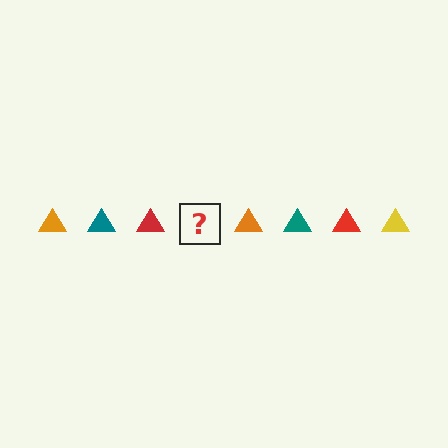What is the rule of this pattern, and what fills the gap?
The rule is that the pattern cycles through orange, teal, red, yellow triangles. The gap should be filled with a yellow triangle.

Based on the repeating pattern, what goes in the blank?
The blank should be a yellow triangle.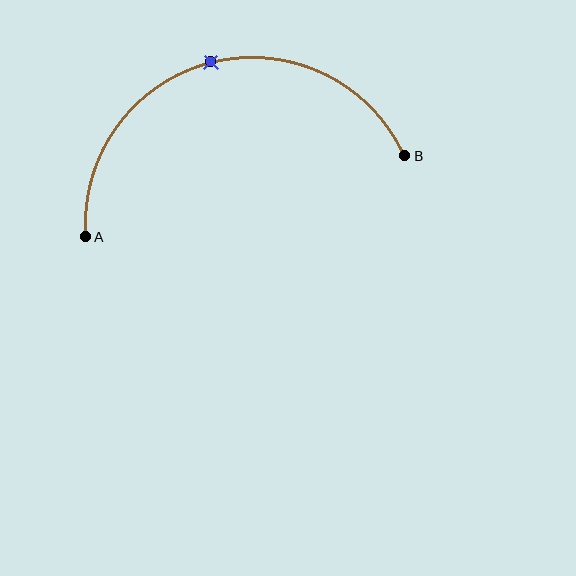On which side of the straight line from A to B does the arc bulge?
The arc bulges above the straight line connecting A and B.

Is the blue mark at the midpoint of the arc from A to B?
Yes. The blue mark lies on the arc at equal arc-length from both A and B — it is the arc midpoint.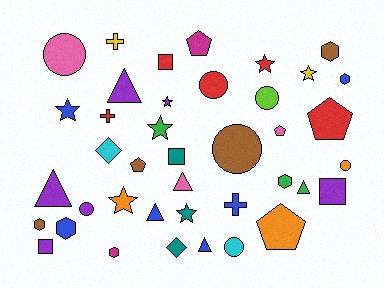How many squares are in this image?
There are 4 squares.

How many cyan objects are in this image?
There are 2 cyan objects.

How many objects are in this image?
There are 40 objects.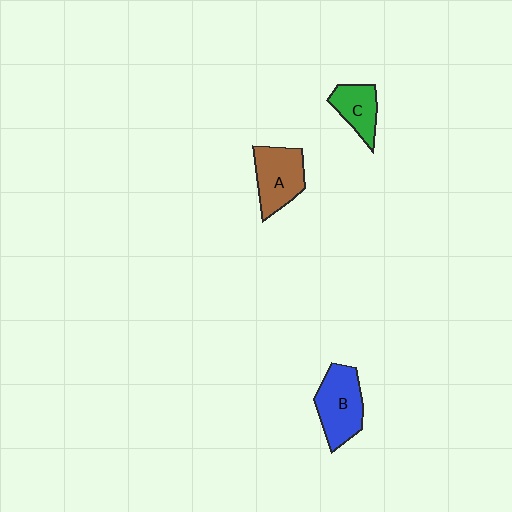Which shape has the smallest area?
Shape C (green).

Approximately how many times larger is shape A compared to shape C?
Approximately 1.4 times.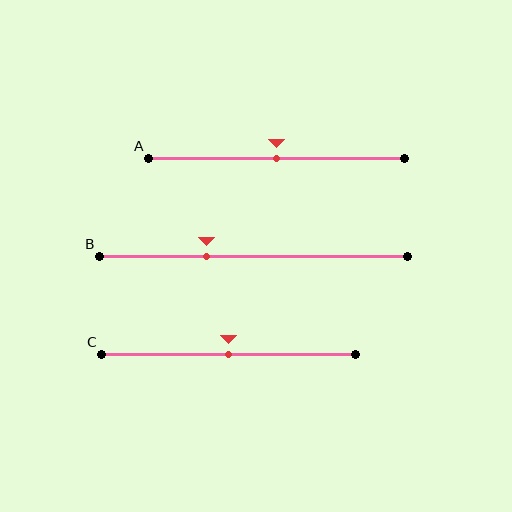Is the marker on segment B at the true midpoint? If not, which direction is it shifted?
No, the marker on segment B is shifted to the left by about 15% of the segment length.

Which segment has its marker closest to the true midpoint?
Segment A has its marker closest to the true midpoint.